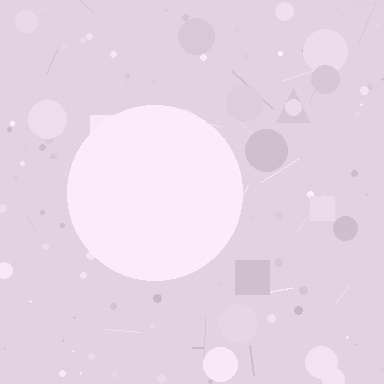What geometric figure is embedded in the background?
A circle is embedded in the background.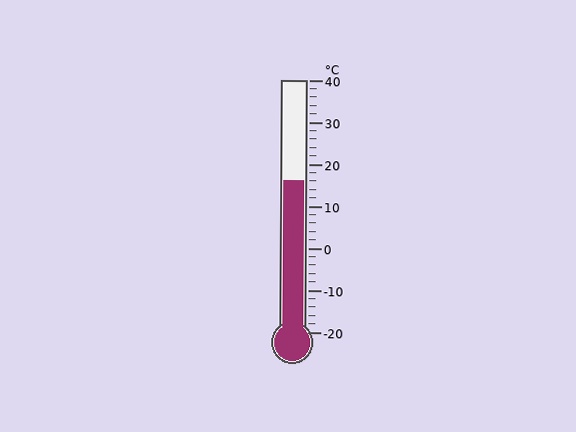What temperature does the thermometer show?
The thermometer shows approximately 16°C.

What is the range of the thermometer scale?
The thermometer scale ranges from -20°C to 40°C.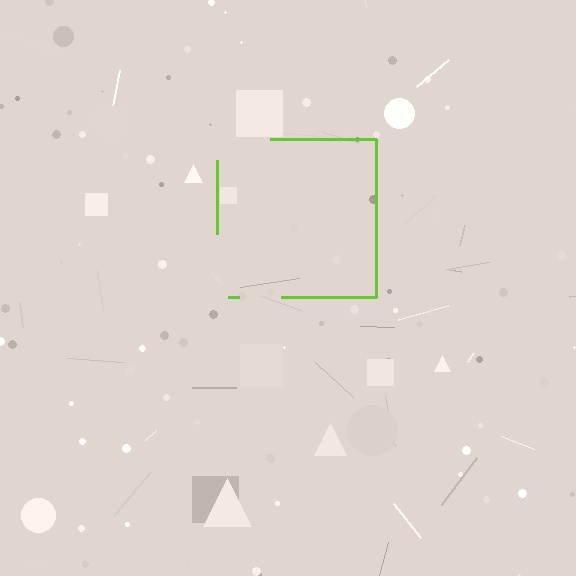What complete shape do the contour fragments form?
The contour fragments form a square.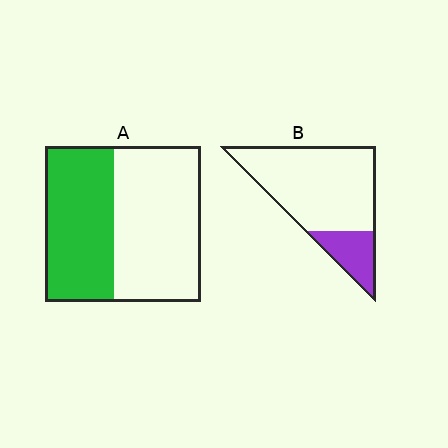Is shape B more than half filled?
No.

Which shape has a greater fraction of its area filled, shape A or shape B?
Shape A.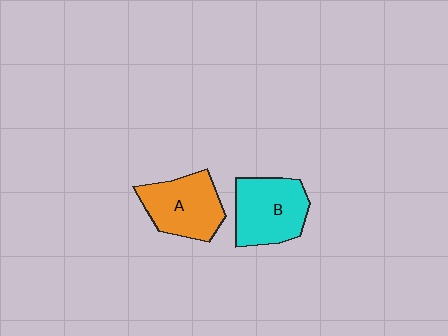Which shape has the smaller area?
Shape A (orange).